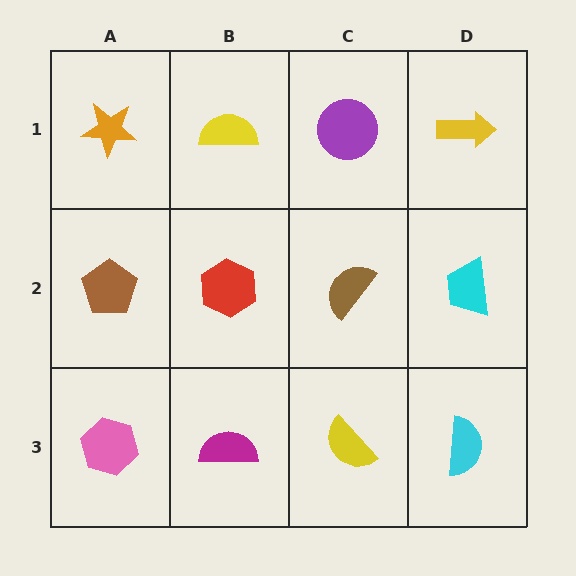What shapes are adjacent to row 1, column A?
A brown pentagon (row 2, column A), a yellow semicircle (row 1, column B).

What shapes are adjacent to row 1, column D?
A cyan trapezoid (row 2, column D), a purple circle (row 1, column C).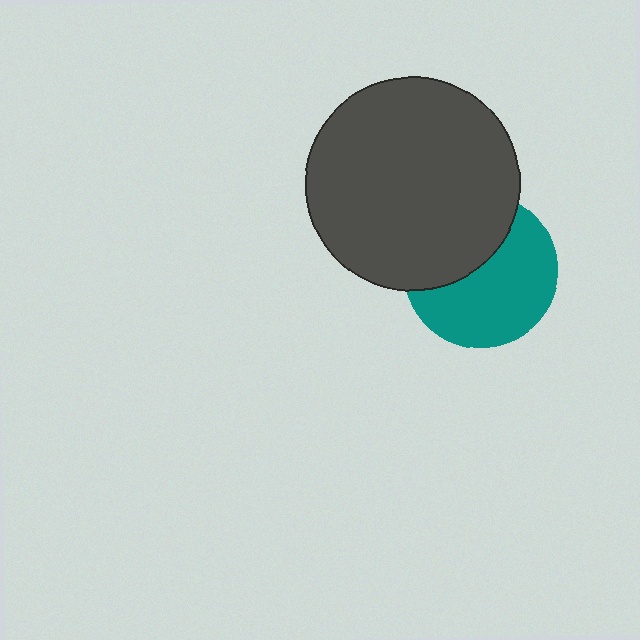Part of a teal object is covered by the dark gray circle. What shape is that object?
It is a circle.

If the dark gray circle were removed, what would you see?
You would see the complete teal circle.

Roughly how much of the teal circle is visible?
About half of it is visible (roughly 60%).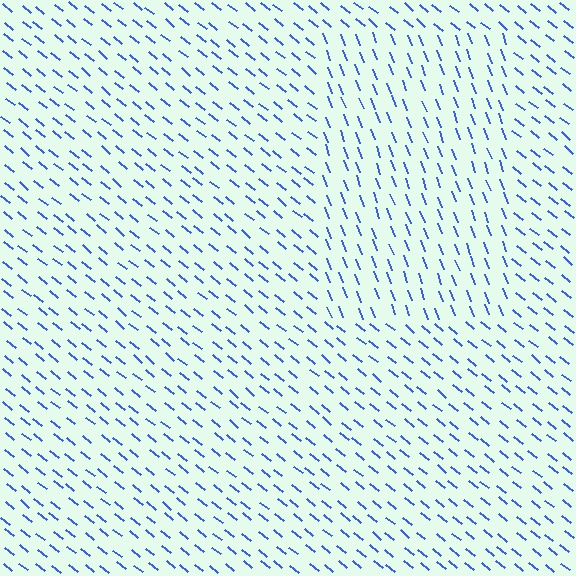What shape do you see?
I see a rectangle.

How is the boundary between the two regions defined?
The boundary is defined purely by a change in line orientation (approximately 31 degrees difference). All lines are the same color and thickness.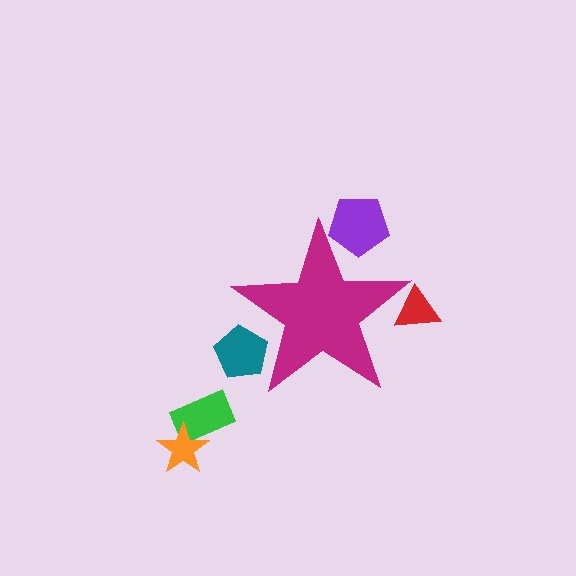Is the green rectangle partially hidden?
No, the green rectangle is fully visible.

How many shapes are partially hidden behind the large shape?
3 shapes are partially hidden.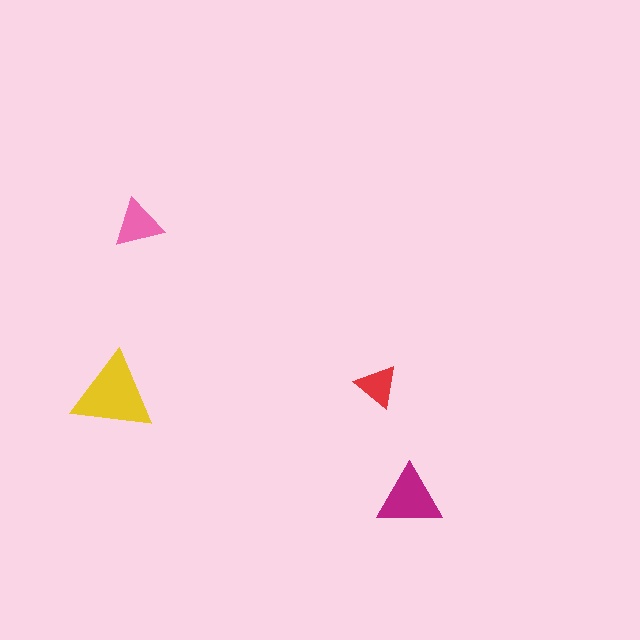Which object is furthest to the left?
The yellow triangle is leftmost.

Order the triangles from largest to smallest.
the yellow one, the magenta one, the pink one, the red one.